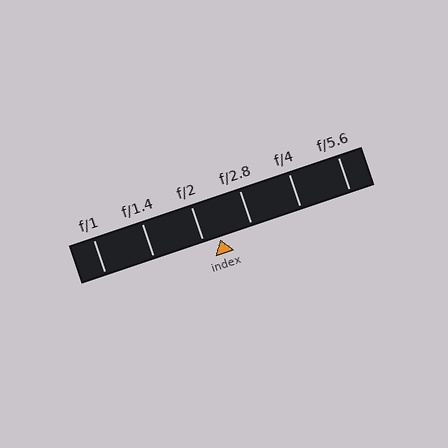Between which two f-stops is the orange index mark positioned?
The index mark is between f/2 and f/2.8.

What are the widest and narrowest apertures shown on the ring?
The widest aperture shown is f/1 and the narrowest is f/5.6.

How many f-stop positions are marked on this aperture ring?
There are 6 f-stop positions marked.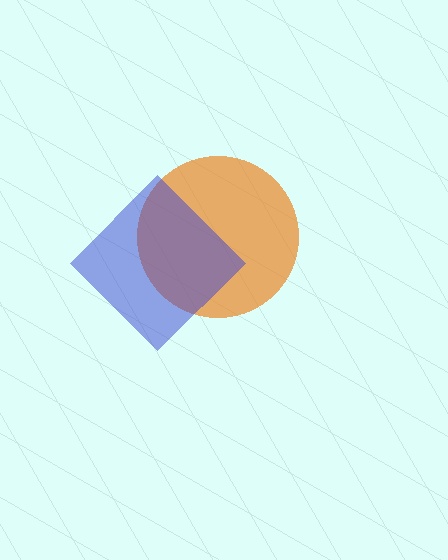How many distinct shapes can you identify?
There are 2 distinct shapes: an orange circle, a blue diamond.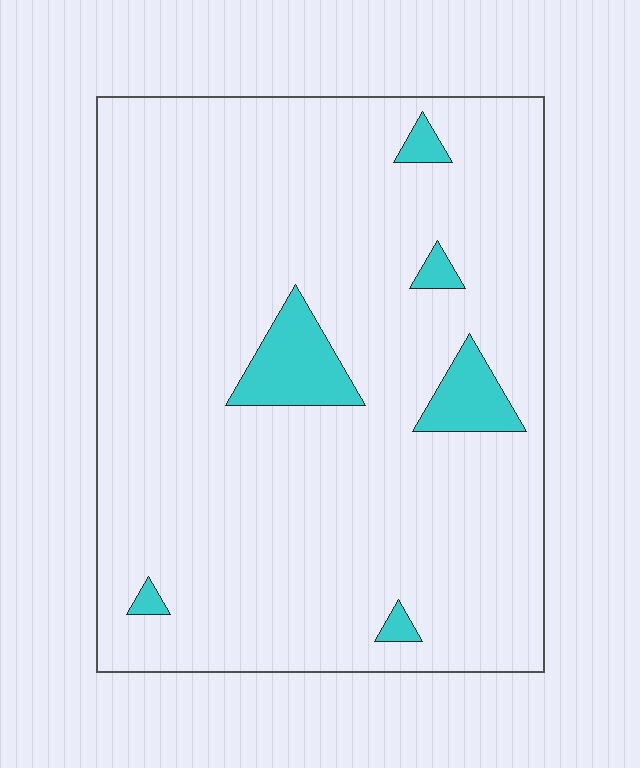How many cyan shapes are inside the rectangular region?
6.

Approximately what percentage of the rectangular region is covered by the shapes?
Approximately 5%.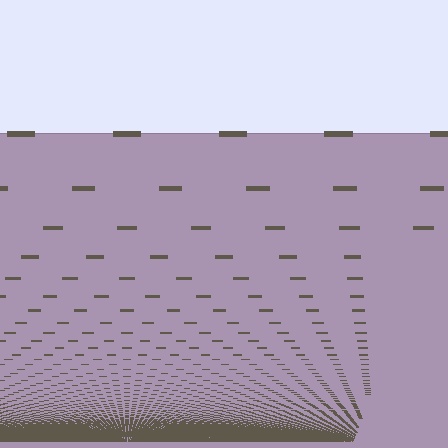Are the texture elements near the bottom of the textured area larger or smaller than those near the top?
Smaller. The gradient is inverted — elements near the bottom are smaller and denser.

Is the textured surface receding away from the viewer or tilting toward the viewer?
The surface appears to tilt toward the viewer. Texture elements get larger and sparser toward the top.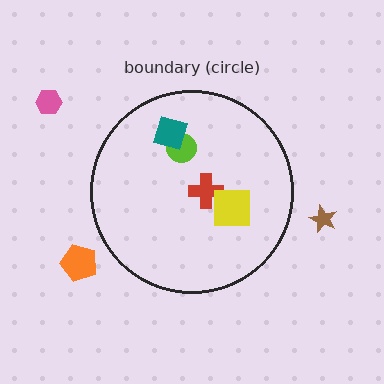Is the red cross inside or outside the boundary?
Inside.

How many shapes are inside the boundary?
4 inside, 3 outside.